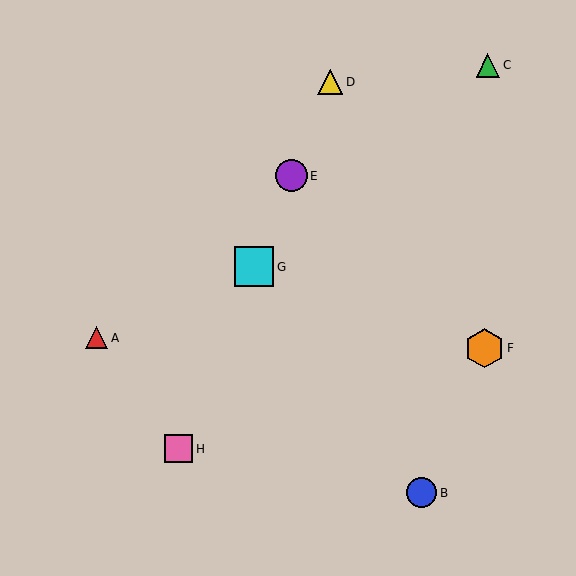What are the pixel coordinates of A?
Object A is at (97, 338).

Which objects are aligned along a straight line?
Objects D, E, G, H are aligned along a straight line.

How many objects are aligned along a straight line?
4 objects (D, E, G, H) are aligned along a straight line.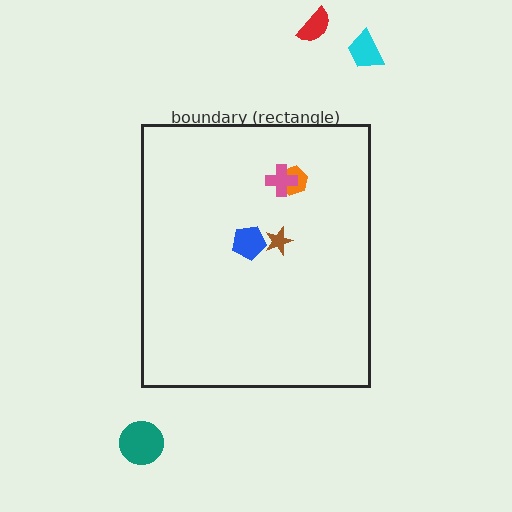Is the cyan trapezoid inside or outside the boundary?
Outside.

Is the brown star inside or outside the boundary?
Inside.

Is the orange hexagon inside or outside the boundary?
Inside.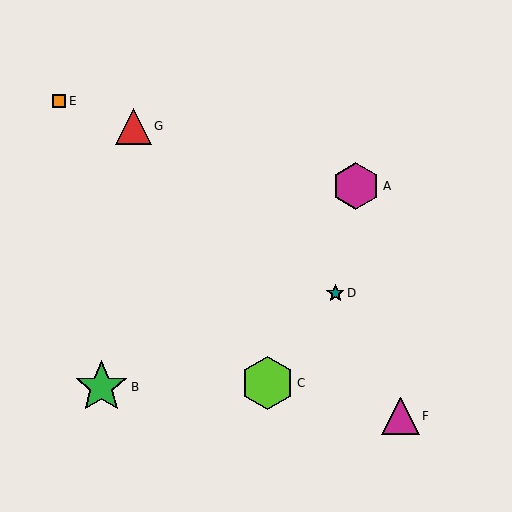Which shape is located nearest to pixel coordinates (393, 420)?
The magenta triangle (labeled F) at (400, 416) is nearest to that location.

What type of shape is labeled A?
Shape A is a magenta hexagon.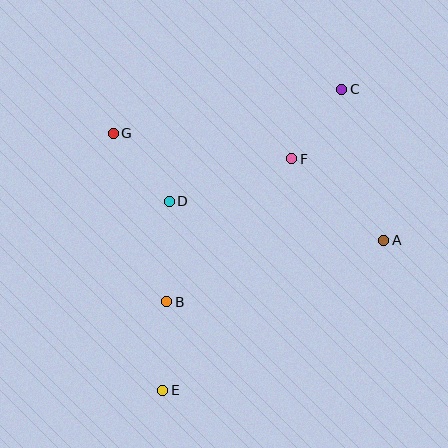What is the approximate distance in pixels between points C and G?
The distance between C and G is approximately 233 pixels.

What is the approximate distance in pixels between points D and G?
The distance between D and G is approximately 88 pixels.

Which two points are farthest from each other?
Points C and E are farthest from each other.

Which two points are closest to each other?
Points C and F are closest to each other.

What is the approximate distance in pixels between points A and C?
The distance between A and C is approximately 157 pixels.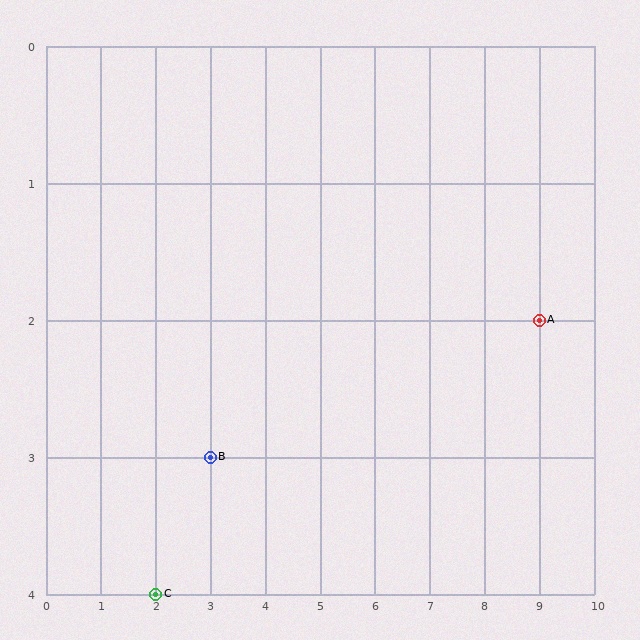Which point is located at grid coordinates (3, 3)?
Point B is at (3, 3).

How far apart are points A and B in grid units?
Points A and B are 6 columns and 1 row apart (about 6.1 grid units diagonally).